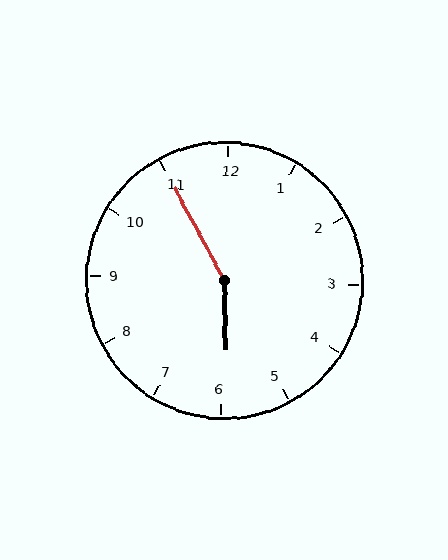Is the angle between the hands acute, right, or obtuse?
It is obtuse.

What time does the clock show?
5:55.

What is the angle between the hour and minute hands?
Approximately 152 degrees.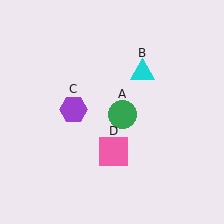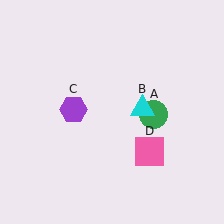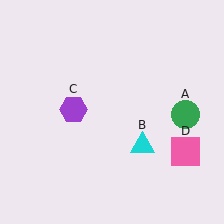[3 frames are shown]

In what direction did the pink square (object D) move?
The pink square (object D) moved right.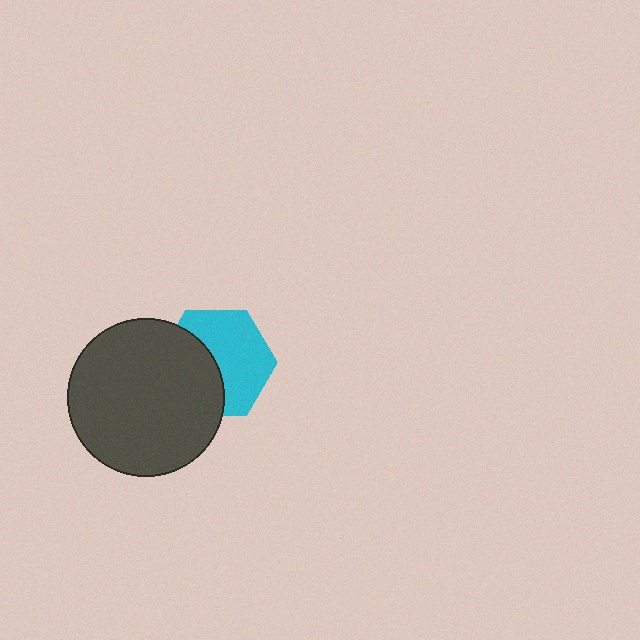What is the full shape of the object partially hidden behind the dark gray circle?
The partially hidden object is a cyan hexagon.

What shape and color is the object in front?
The object in front is a dark gray circle.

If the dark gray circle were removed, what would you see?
You would see the complete cyan hexagon.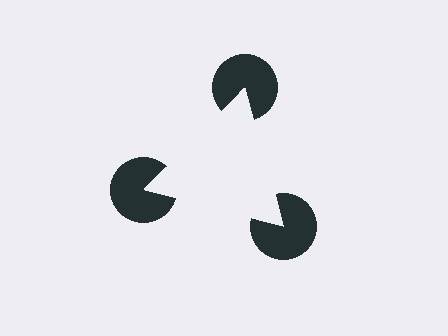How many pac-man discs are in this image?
There are 3 — one at each vertex of the illusory triangle.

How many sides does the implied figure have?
3 sides.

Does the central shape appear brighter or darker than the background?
It typically appears slightly brighter than the background, even though no actual brightness change is drawn.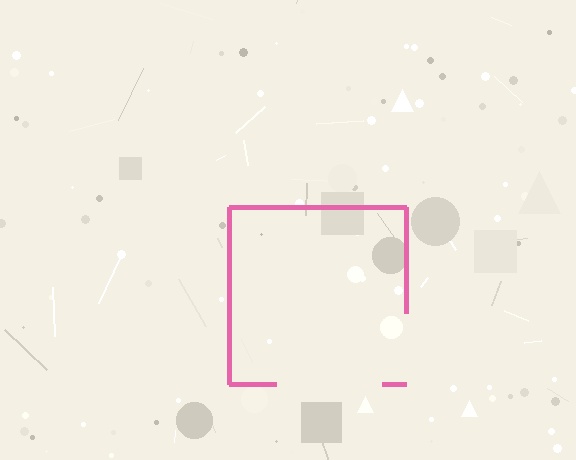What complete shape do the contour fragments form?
The contour fragments form a square.